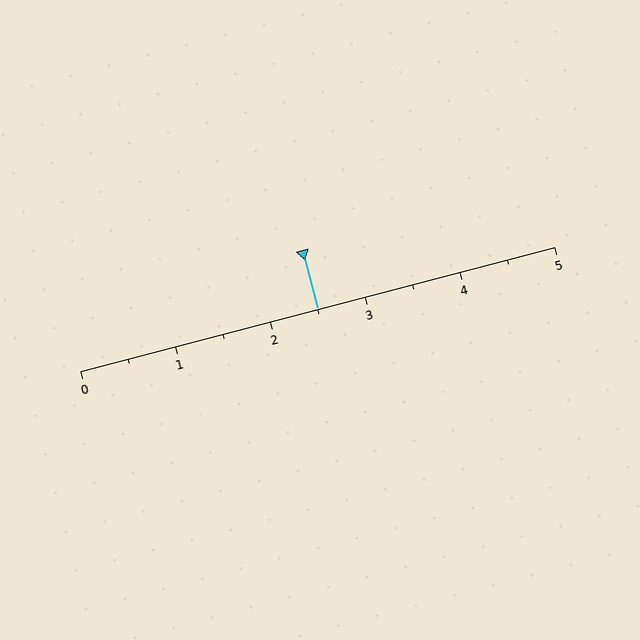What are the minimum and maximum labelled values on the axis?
The axis runs from 0 to 5.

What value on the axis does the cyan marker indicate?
The marker indicates approximately 2.5.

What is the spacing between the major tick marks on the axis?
The major ticks are spaced 1 apart.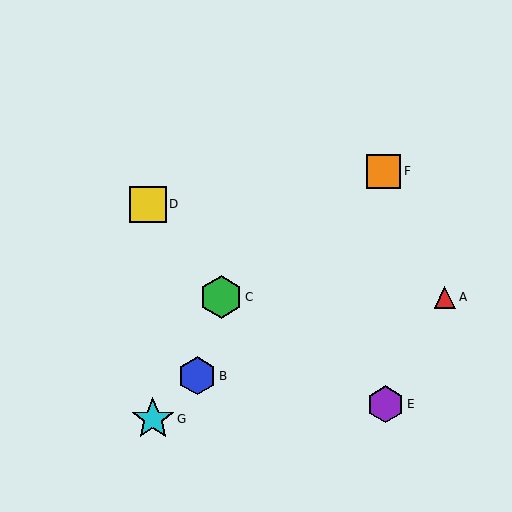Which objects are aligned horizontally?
Objects A, C are aligned horizontally.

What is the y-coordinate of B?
Object B is at y≈376.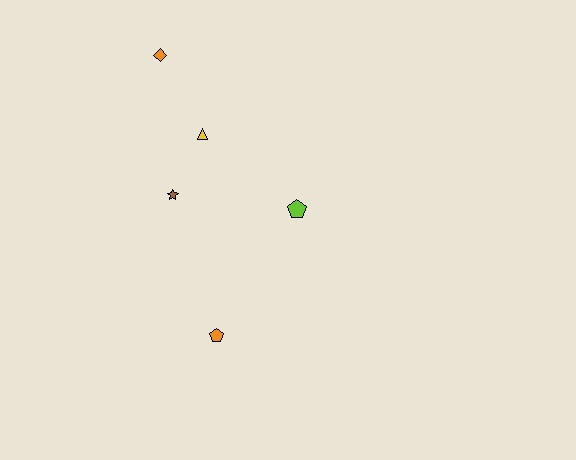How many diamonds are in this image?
There is 1 diamond.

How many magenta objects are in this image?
There are no magenta objects.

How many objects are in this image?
There are 5 objects.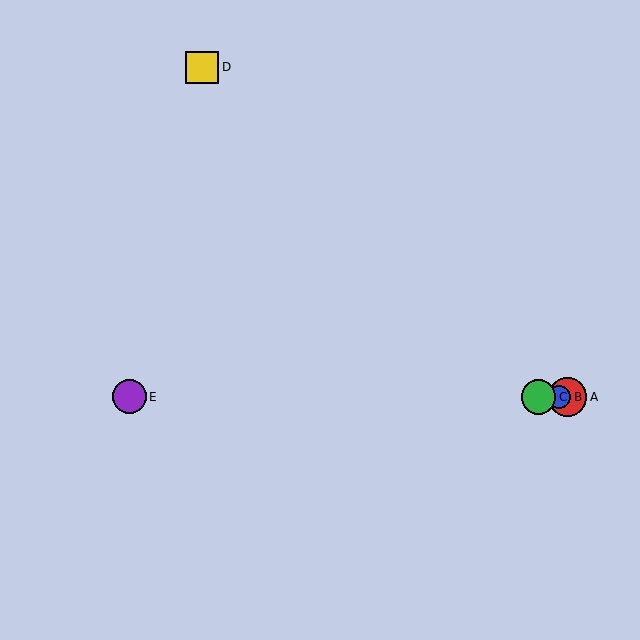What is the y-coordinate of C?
Object C is at y≈397.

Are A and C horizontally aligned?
Yes, both are at y≈397.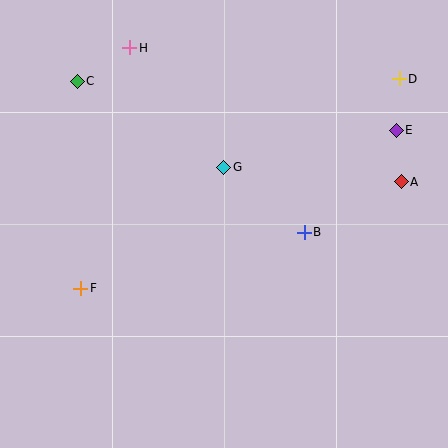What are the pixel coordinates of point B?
Point B is at (304, 232).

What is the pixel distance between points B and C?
The distance between B and C is 273 pixels.